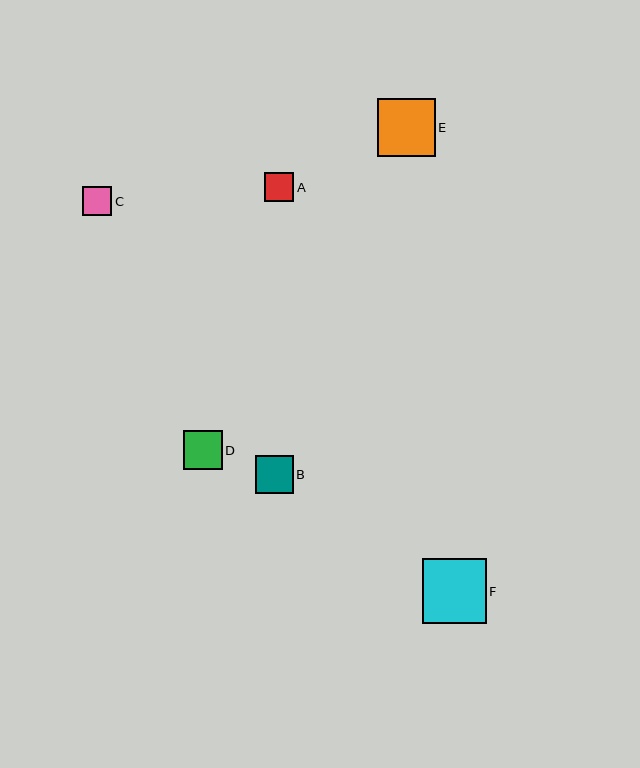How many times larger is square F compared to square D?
Square F is approximately 1.6 times the size of square D.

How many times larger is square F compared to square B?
Square F is approximately 1.7 times the size of square B.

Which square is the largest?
Square F is the largest with a size of approximately 64 pixels.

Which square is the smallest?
Square C is the smallest with a size of approximately 29 pixels.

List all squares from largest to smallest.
From largest to smallest: F, E, D, B, A, C.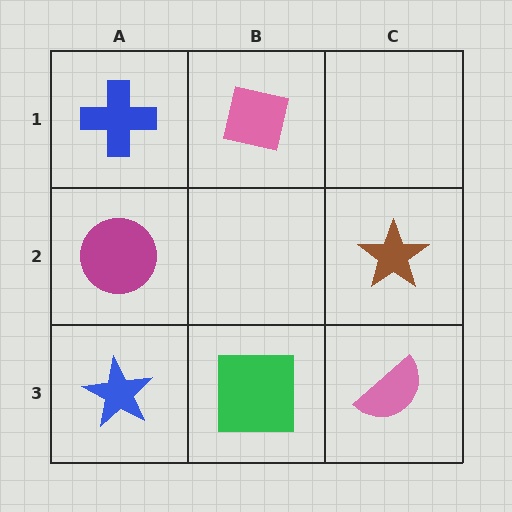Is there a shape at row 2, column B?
No, that cell is empty.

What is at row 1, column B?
A pink square.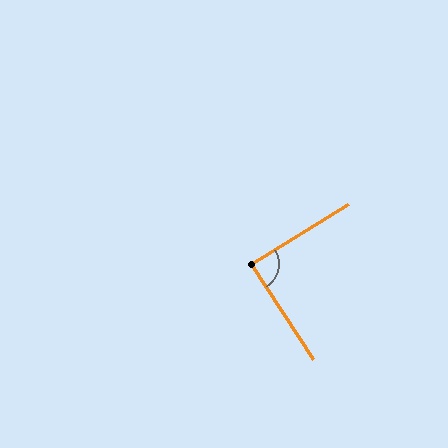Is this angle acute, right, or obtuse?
It is approximately a right angle.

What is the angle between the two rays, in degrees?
Approximately 88 degrees.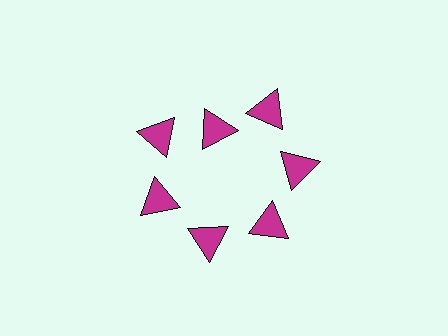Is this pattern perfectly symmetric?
No. The 7 magenta triangles are arranged in a ring, but one element near the 12 o'clock position is pulled inward toward the center, breaking the 7-fold rotational symmetry.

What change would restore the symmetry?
The symmetry would be restored by moving it outward, back onto the ring so that all 7 triangles sit at equal angles and equal distance from the center.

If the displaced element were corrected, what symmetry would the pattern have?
It would have 7-fold rotational symmetry — the pattern would map onto itself every 51 degrees.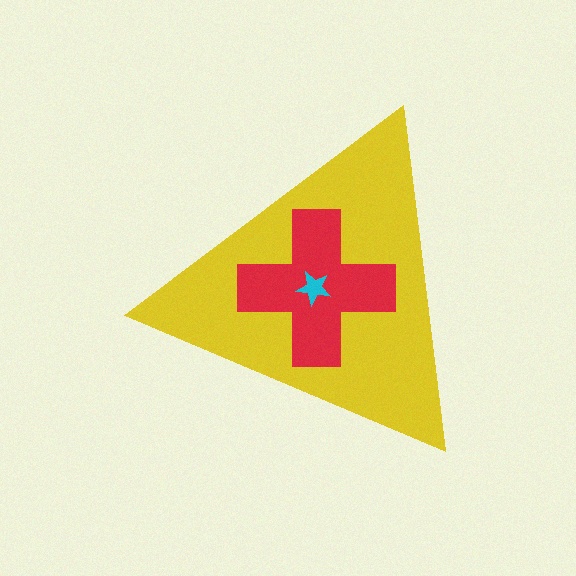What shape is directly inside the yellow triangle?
The red cross.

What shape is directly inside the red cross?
The cyan star.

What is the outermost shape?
The yellow triangle.